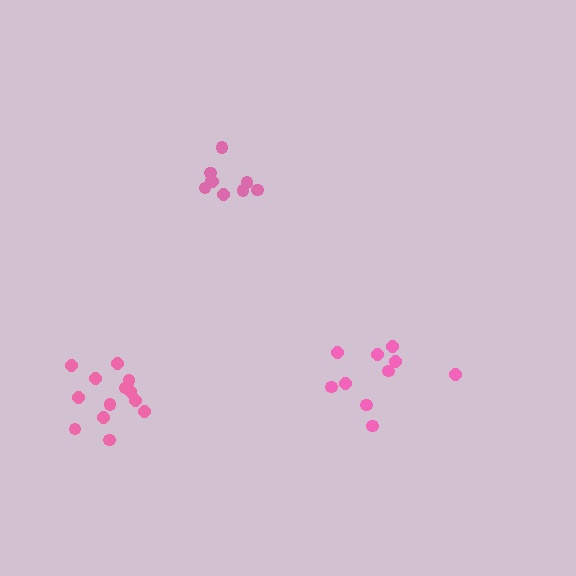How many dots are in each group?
Group 1: 10 dots, Group 2: 9 dots, Group 3: 13 dots (32 total).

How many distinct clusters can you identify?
There are 3 distinct clusters.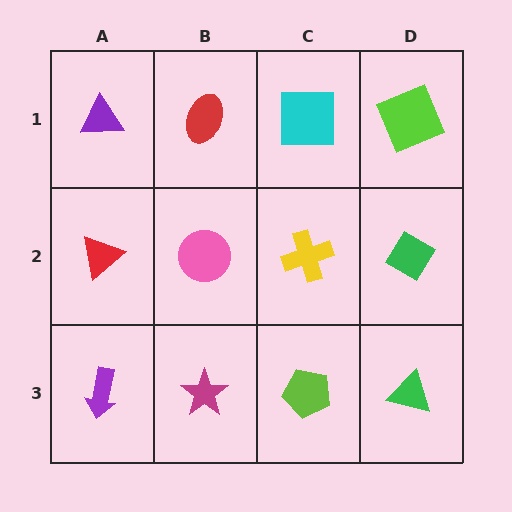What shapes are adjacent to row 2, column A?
A purple triangle (row 1, column A), a purple arrow (row 3, column A), a pink circle (row 2, column B).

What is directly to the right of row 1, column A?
A red ellipse.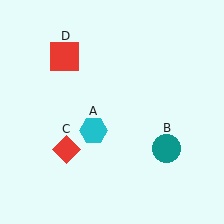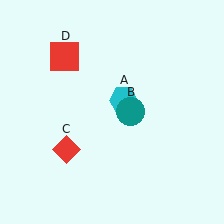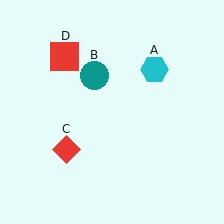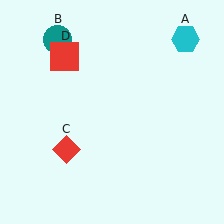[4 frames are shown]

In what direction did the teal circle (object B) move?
The teal circle (object B) moved up and to the left.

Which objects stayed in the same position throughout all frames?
Red diamond (object C) and red square (object D) remained stationary.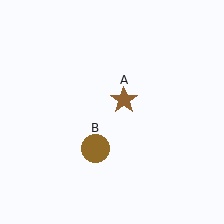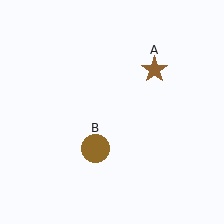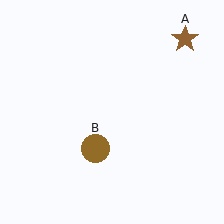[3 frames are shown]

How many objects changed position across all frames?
1 object changed position: brown star (object A).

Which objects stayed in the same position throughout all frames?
Brown circle (object B) remained stationary.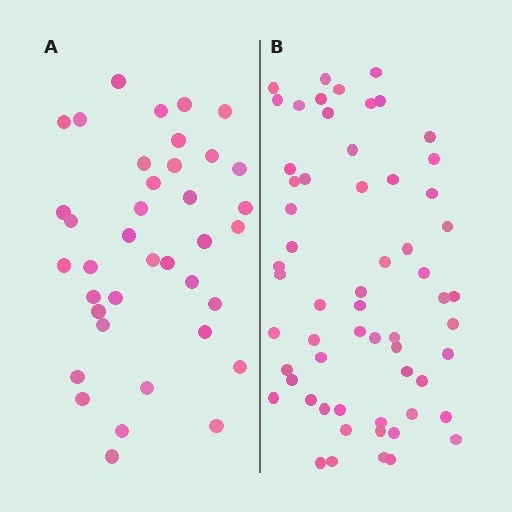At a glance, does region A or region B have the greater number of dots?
Region B (the right region) has more dots.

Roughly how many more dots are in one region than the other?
Region B has approximately 20 more dots than region A.